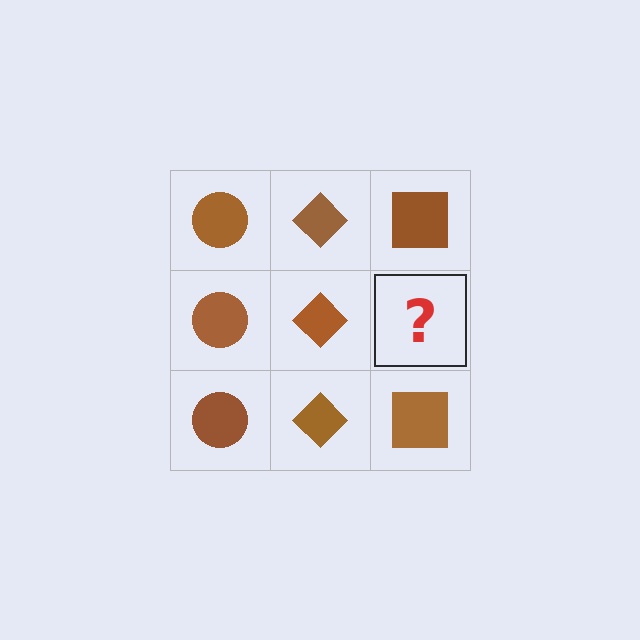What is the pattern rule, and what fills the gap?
The rule is that each column has a consistent shape. The gap should be filled with a brown square.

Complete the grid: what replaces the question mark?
The question mark should be replaced with a brown square.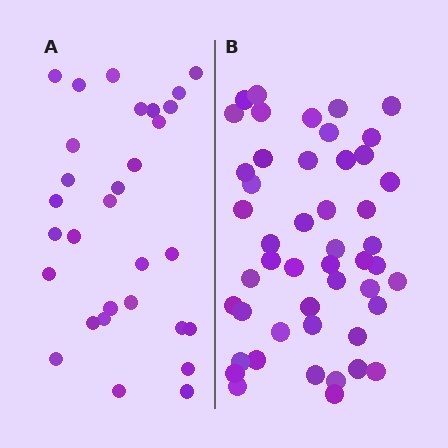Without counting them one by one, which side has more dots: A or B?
Region B (the right region) has more dots.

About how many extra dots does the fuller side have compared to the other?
Region B has approximately 20 more dots than region A.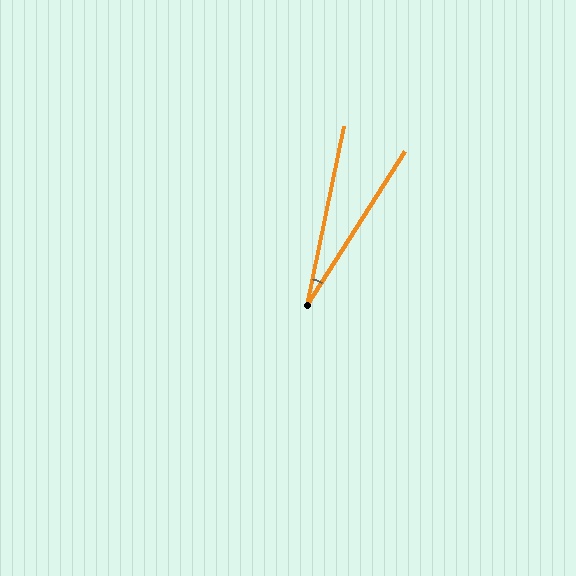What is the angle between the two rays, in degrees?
Approximately 21 degrees.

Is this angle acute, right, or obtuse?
It is acute.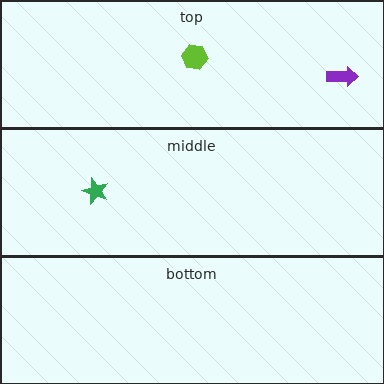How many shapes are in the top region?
2.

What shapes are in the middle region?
The green star.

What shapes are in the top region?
The lime hexagon, the purple arrow.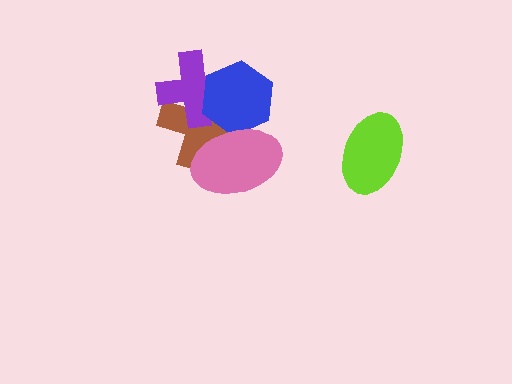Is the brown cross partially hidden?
Yes, it is partially covered by another shape.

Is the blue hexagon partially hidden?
Yes, it is partially covered by another shape.